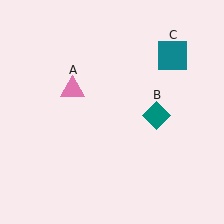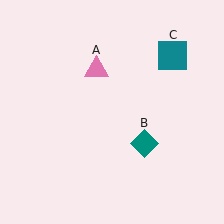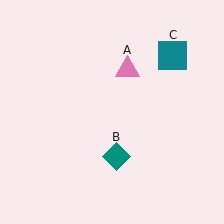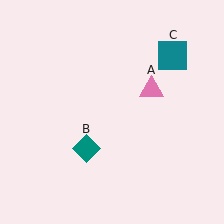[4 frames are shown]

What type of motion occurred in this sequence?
The pink triangle (object A), teal diamond (object B) rotated clockwise around the center of the scene.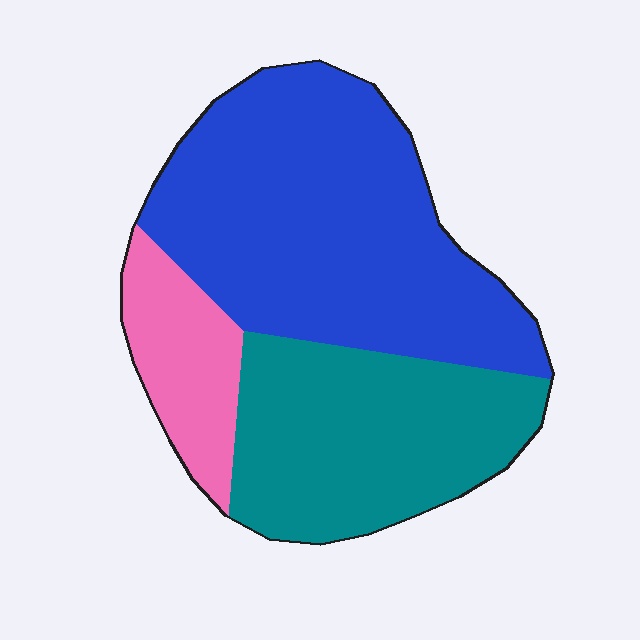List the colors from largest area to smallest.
From largest to smallest: blue, teal, pink.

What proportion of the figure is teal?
Teal takes up between a quarter and a half of the figure.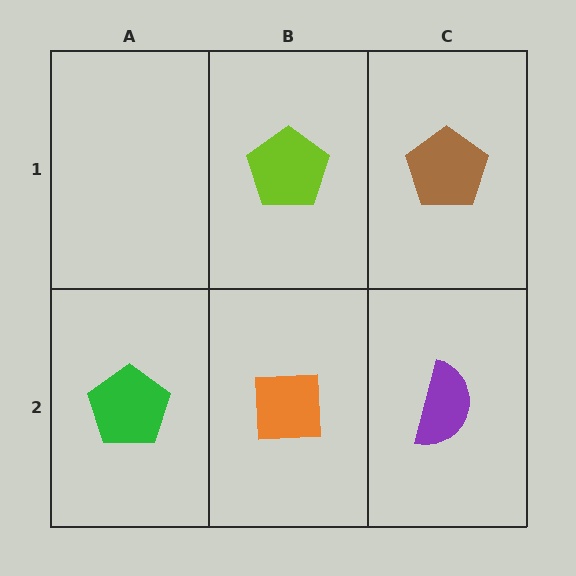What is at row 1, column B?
A lime pentagon.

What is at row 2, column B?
An orange square.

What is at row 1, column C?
A brown pentagon.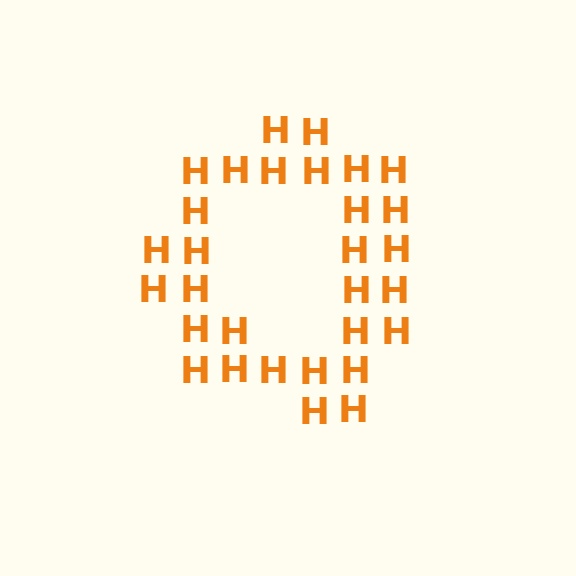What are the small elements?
The small elements are letter H's.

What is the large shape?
The large shape is the letter Q.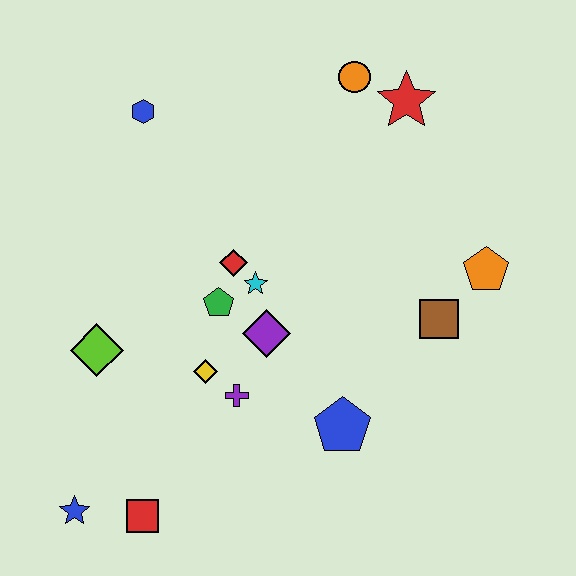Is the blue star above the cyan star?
No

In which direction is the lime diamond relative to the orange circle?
The lime diamond is below the orange circle.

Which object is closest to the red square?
The blue star is closest to the red square.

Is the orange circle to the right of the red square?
Yes